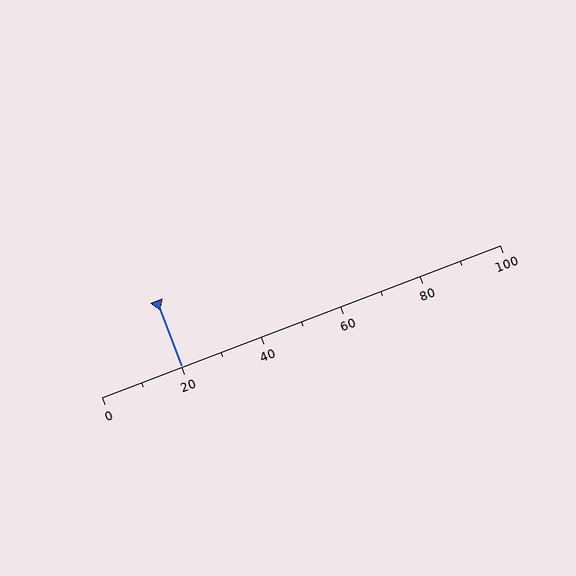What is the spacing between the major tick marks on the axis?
The major ticks are spaced 20 apart.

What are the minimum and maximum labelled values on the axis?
The axis runs from 0 to 100.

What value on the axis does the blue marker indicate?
The marker indicates approximately 20.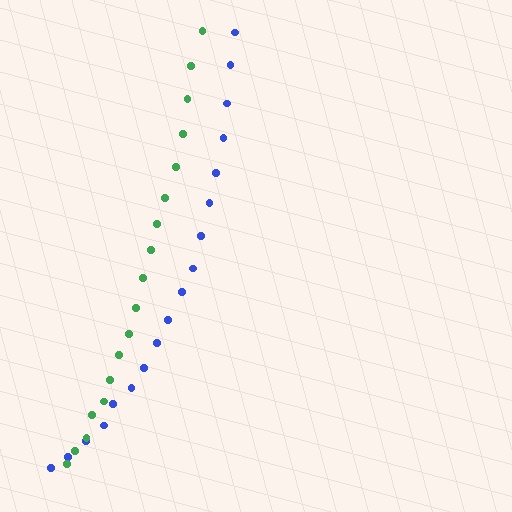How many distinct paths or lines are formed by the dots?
There are 2 distinct paths.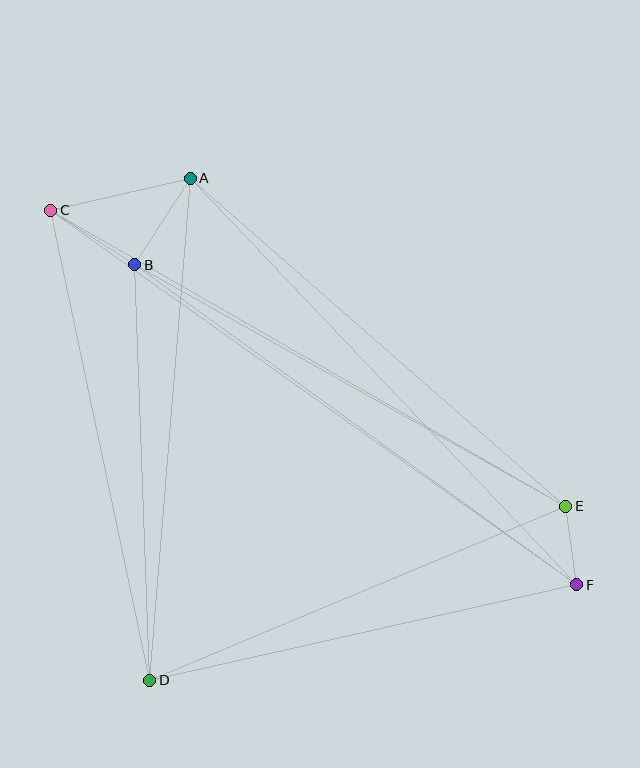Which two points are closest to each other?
Points E and F are closest to each other.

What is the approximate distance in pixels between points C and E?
The distance between C and E is approximately 594 pixels.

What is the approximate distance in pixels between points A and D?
The distance between A and D is approximately 503 pixels.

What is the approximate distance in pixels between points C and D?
The distance between C and D is approximately 480 pixels.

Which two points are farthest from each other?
Points C and F are farthest from each other.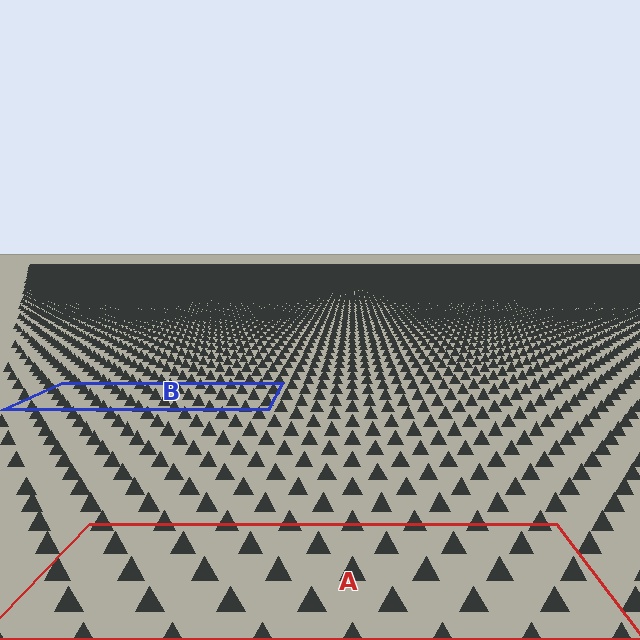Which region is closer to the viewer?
Region A is closer. The texture elements there are larger and more spread out.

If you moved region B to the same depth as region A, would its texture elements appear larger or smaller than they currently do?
They would appear larger. At a closer depth, the same texture elements are projected at a bigger on-screen size.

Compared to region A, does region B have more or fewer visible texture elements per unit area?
Region B has more texture elements per unit area — they are packed more densely because it is farther away.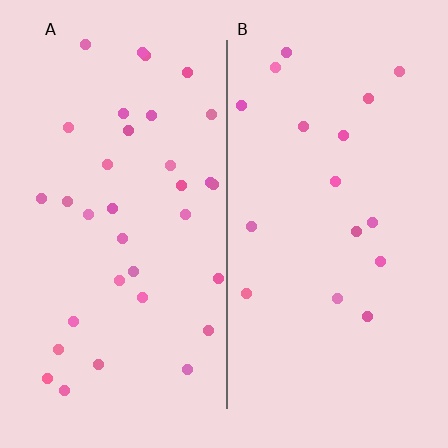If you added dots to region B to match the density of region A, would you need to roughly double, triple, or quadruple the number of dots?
Approximately double.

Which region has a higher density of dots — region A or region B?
A (the left).